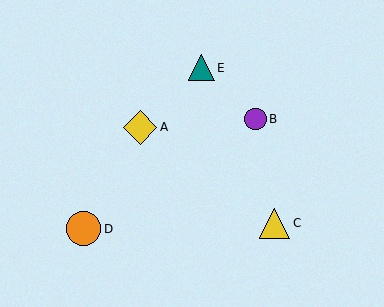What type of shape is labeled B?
Shape B is a purple circle.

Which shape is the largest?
The orange circle (labeled D) is the largest.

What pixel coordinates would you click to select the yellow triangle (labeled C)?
Click at (274, 223) to select the yellow triangle C.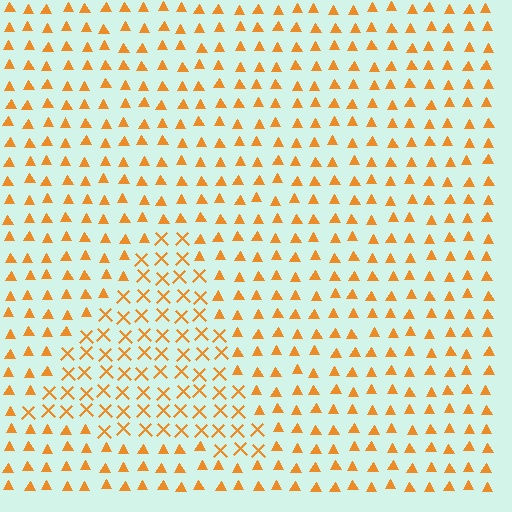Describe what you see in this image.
The image is filled with small orange elements arranged in a uniform grid. A triangle-shaped region contains X marks, while the surrounding area contains triangles. The boundary is defined purely by the change in element shape.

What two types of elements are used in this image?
The image uses X marks inside the triangle region and triangles outside it.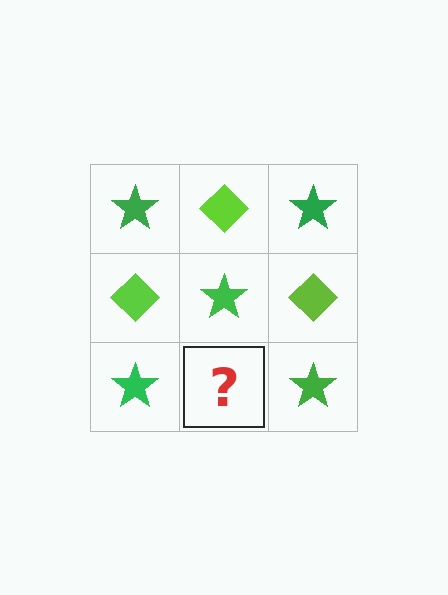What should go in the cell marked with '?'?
The missing cell should contain a lime diamond.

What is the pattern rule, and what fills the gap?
The rule is that it alternates green star and lime diamond in a checkerboard pattern. The gap should be filled with a lime diamond.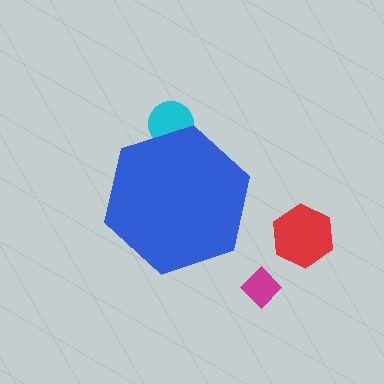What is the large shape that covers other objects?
A blue hexagon.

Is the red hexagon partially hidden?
No, the red hexagon is fully visible.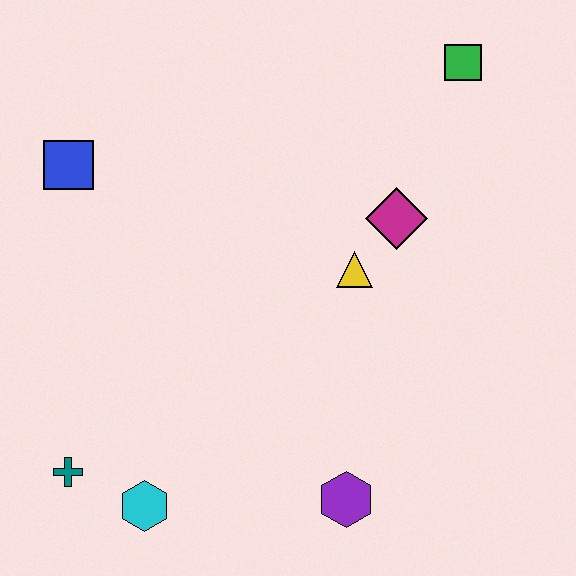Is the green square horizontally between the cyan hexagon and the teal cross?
No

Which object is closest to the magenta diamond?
The yellow triangle is closest to the magenta diamond.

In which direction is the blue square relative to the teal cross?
The blue square is above the teal cross.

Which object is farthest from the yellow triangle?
The teal cross is farthest from the yellow triangle.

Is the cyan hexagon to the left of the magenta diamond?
Yes